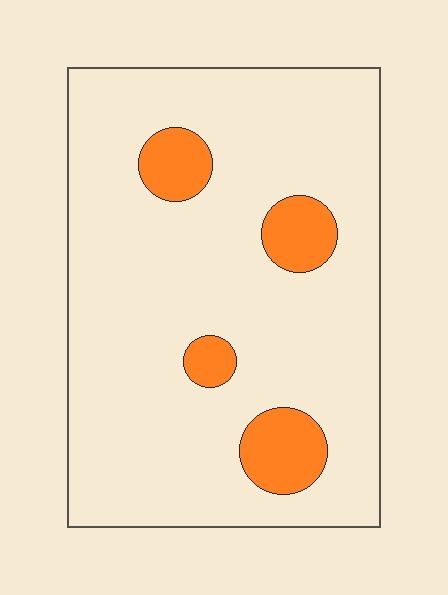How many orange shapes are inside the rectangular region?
4.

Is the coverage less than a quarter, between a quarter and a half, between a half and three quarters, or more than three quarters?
Less than a quarter.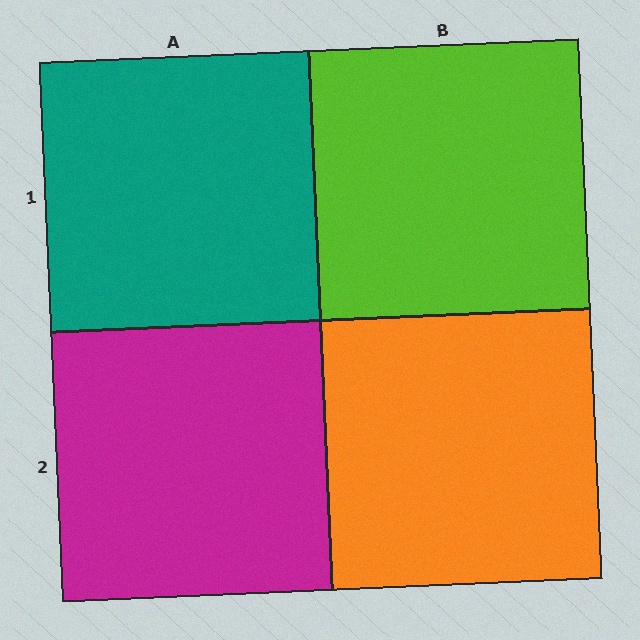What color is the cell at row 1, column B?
Lime.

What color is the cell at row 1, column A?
Teal.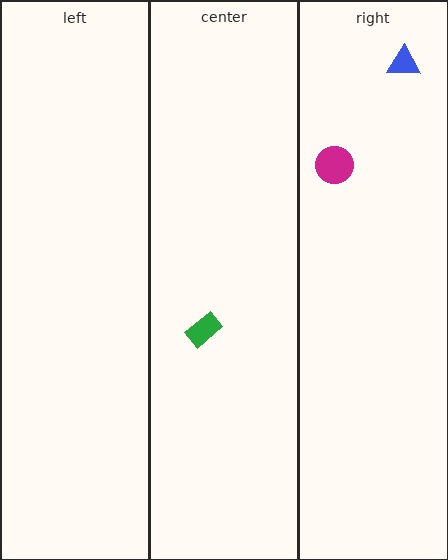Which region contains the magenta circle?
The right region.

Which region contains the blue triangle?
The right region.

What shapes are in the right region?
The magenta circle, the blue triangle.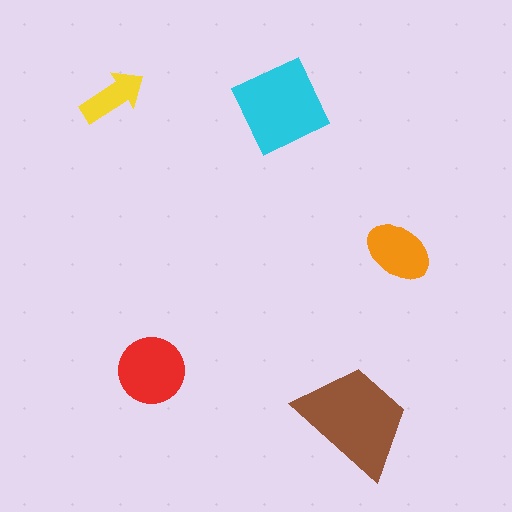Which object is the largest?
The brown trapezoid.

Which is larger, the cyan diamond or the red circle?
The cyan diamond.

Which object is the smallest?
The yellow arrow.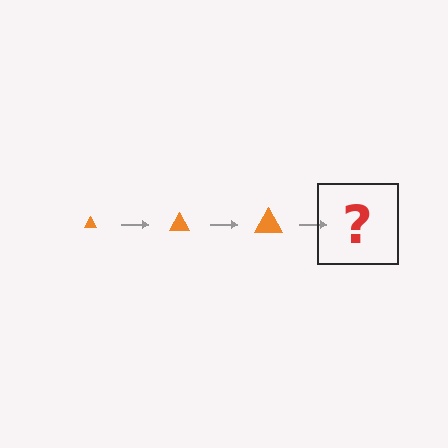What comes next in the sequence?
The next element should be an orange triangle, larger than the previous one.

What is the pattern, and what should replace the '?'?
The pattern is that the triangle gets progressively larger each step. The '?' should be an orange triangle, larger than the previous one.